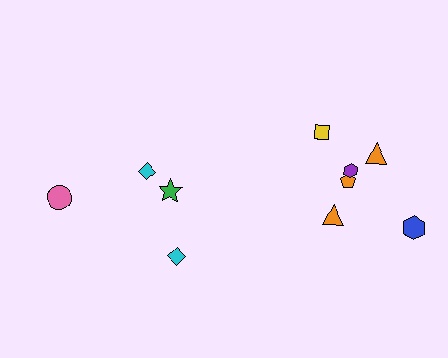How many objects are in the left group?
There are 4 objects.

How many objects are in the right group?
There are 6 objects.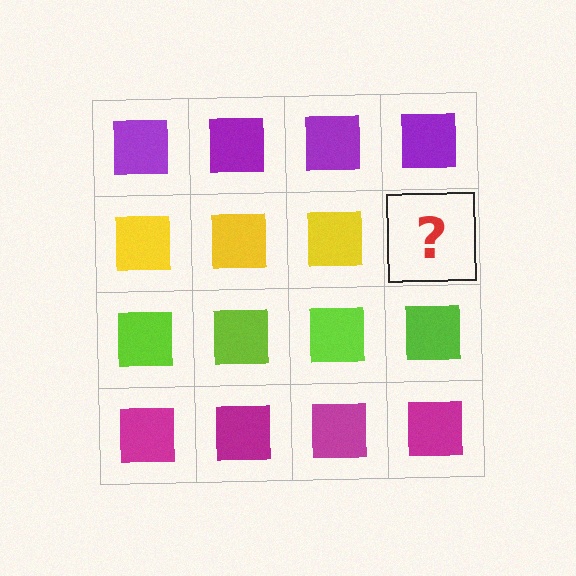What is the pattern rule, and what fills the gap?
The rule is that each row has a consistent color. The gap should be filled with a yellow square.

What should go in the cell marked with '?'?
The missing cell should contain a yellow square.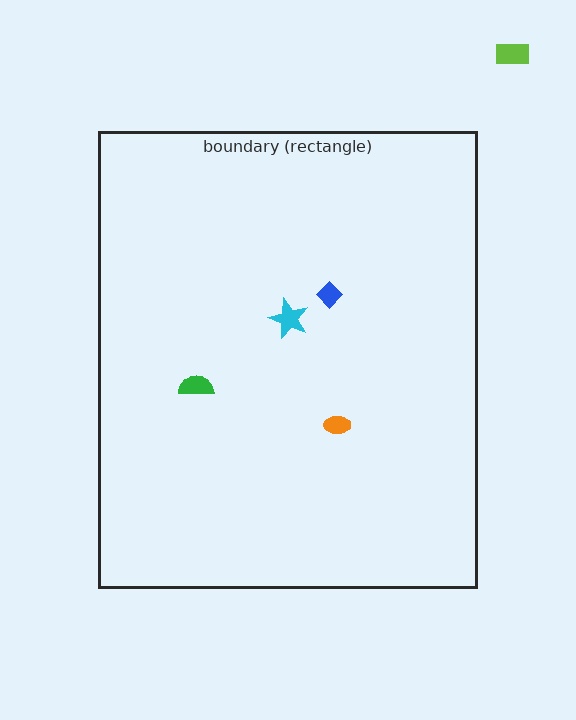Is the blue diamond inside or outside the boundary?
Inside.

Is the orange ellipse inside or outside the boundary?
Inside.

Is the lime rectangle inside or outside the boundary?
Outside.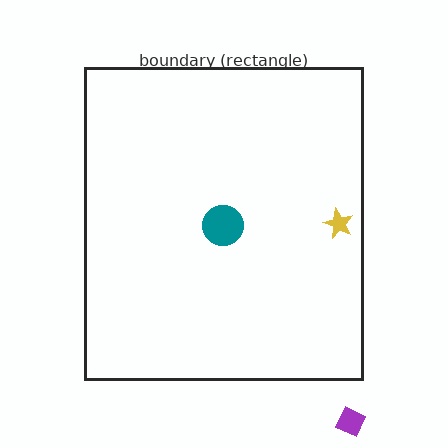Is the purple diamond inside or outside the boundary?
Outside.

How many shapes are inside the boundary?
2 inside, 1 outside.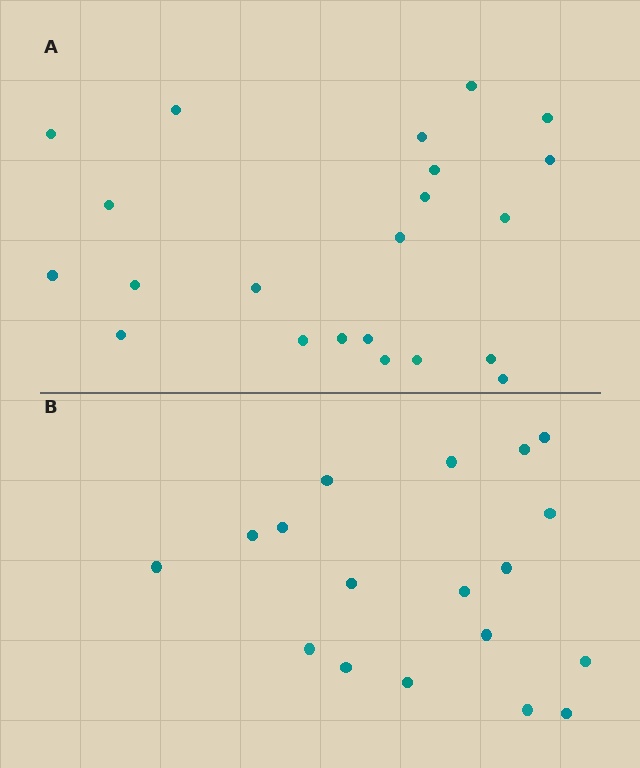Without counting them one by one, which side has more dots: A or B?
Region A (the top region) has more dots.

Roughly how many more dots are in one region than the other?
Region A has about 4 more dots than region B.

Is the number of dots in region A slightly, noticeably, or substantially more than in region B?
Region A has only slightly more — the two regions are fairly close. The ratio is roughly 1.2 to 1.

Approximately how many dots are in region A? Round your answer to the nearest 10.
About 20 dots. (The exact count is 22, which rounds to 20.)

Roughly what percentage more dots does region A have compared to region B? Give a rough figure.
About 20% more.